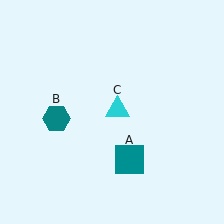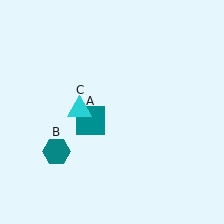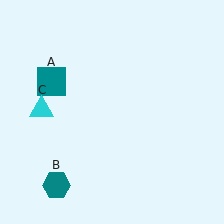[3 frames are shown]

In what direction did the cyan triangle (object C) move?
The cyan triangle (object C) moved left.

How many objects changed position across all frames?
3 objects changed position: teal square (object A), teal hexagon (object B), cyan triangle (object C).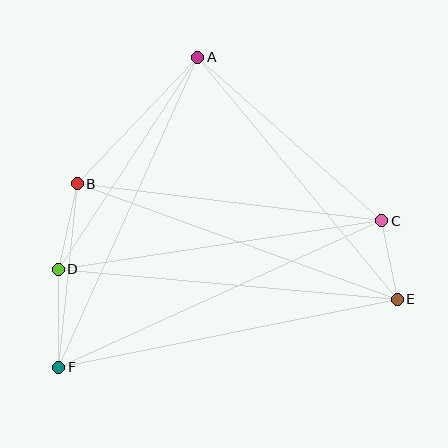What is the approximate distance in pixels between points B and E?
The distance between B and E is approximately 340 pixels.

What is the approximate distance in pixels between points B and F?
The distance between B and F is approximately 184 pixels.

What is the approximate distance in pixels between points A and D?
The distance between A and D is approximately 254 pixels.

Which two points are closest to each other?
Points C and E are closest to each other.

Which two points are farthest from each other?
Points C and F are farthest from each other.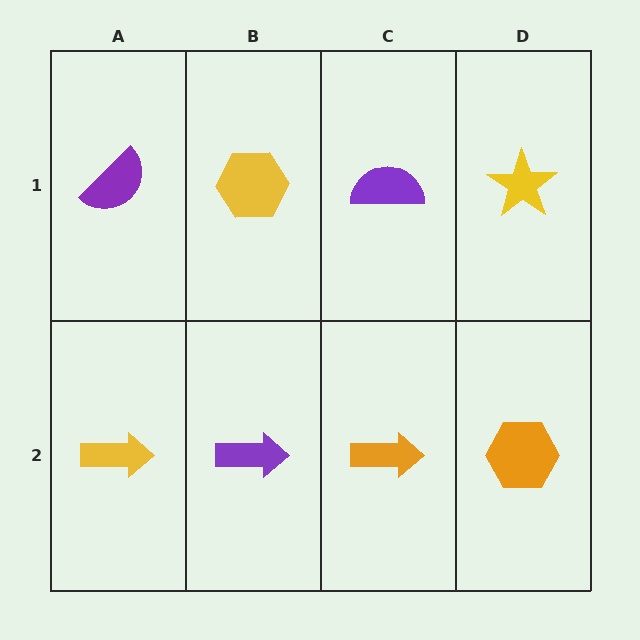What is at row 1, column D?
A yellow star.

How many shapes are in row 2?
4 shapes.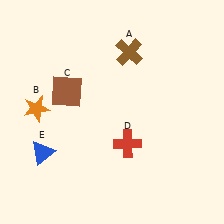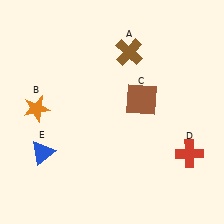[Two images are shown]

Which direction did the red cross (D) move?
The red cross (D) moved right.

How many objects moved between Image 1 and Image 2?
2 objects moved between the two images.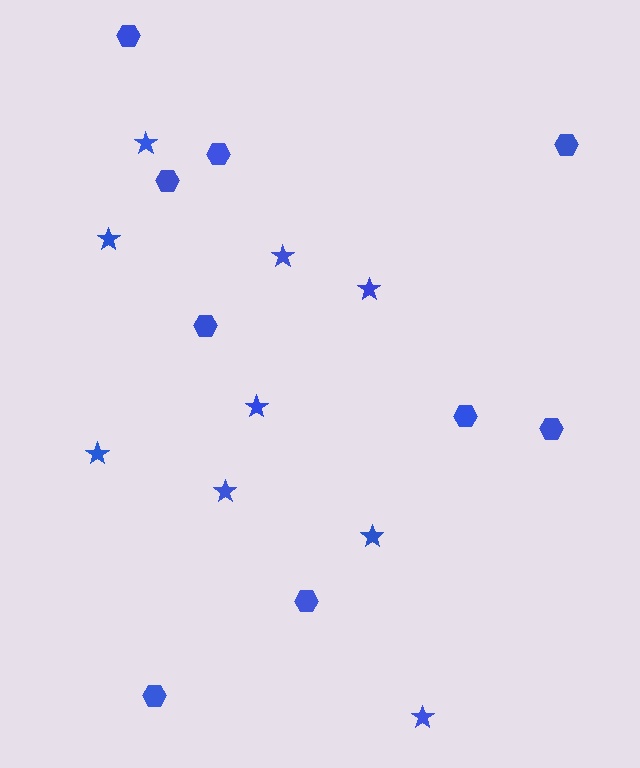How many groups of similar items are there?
There are 2 groups: one group of stars (9) and one group of hexagons (9).